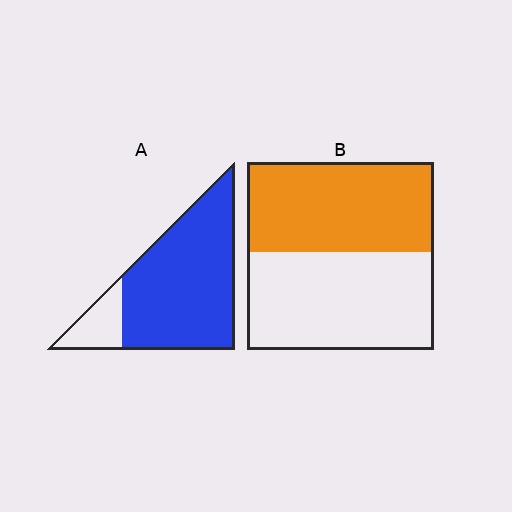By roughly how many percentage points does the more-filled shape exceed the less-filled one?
By roughly 35 percentage points (A over B).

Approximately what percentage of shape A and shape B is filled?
A is approximately 85% and B is approximately 50%.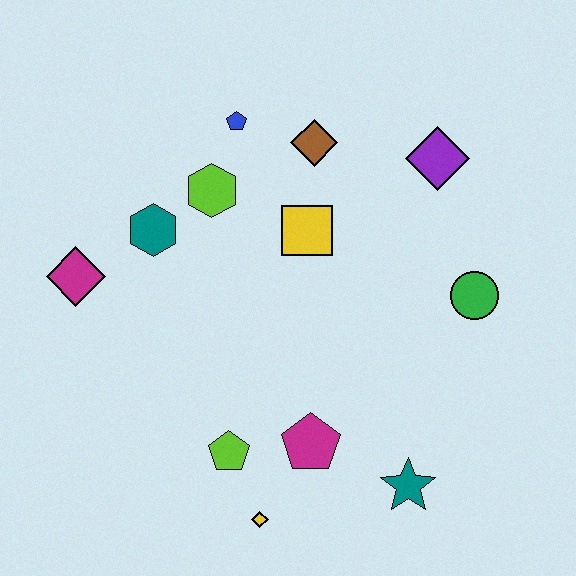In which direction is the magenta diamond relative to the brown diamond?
The magenta diamond is to the left of the brown diamond.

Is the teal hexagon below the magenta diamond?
No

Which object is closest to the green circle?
The purple diamond is closest to the green circle.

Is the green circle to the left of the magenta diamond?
No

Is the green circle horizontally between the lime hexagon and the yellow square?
No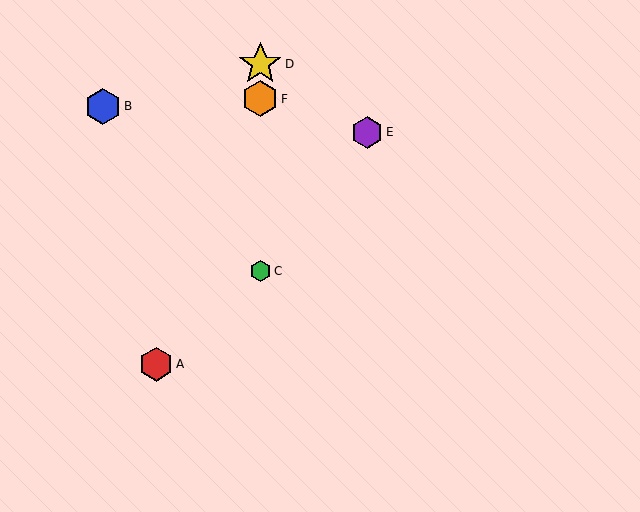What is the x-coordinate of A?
Object A is at x≈156.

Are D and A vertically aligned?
No, D is at x≈260 and A is at x≈156.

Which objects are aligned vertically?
Objects C, D, F are aligned vertically.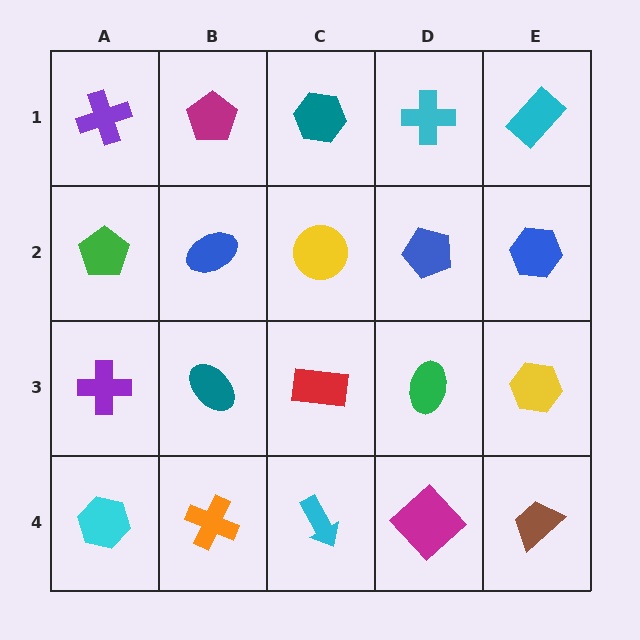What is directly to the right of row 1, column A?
A magenta pentagon.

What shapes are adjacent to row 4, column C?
A red rectangle (row 3, column C), an orange cross (row 4, column B), a magenta diamond (row 4, column D).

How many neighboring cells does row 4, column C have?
3.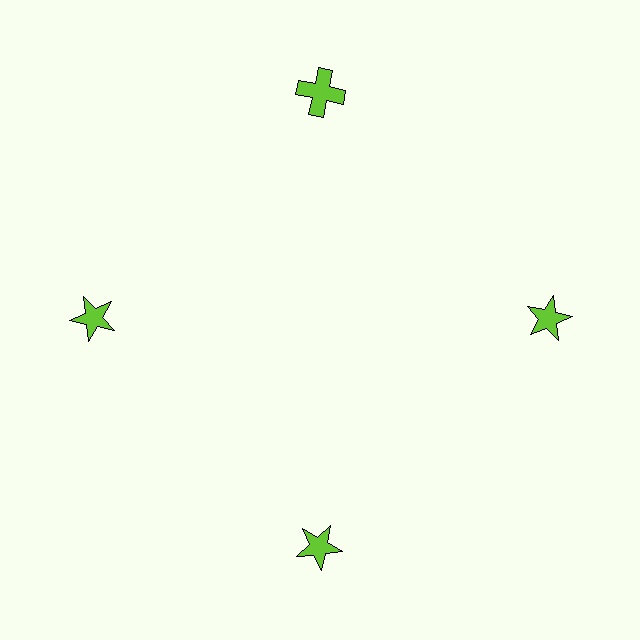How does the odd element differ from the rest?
It has a different shape: cross instead of star.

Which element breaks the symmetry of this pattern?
The lime cross at roughly the 12 o'clock position breaks the symmetry. All other shapes are lime stars.